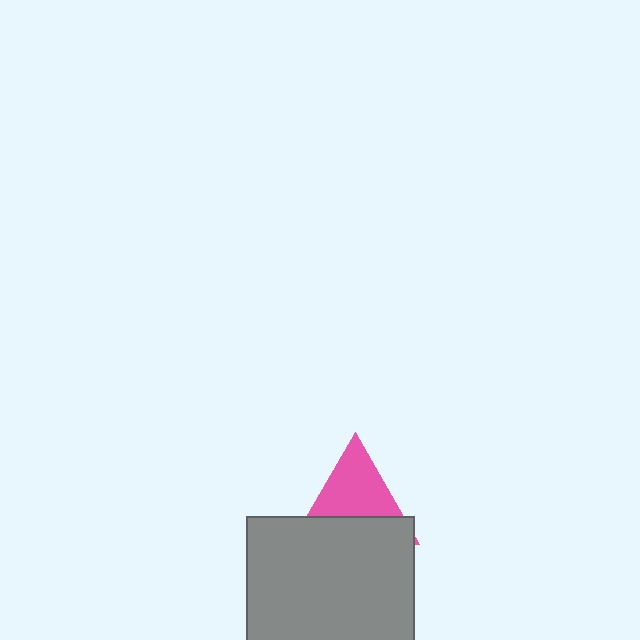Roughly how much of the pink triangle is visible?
About half of it is visible (roughly 55%).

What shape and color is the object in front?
The object in front is a gray square.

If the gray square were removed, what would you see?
You would see the complete pink triangle.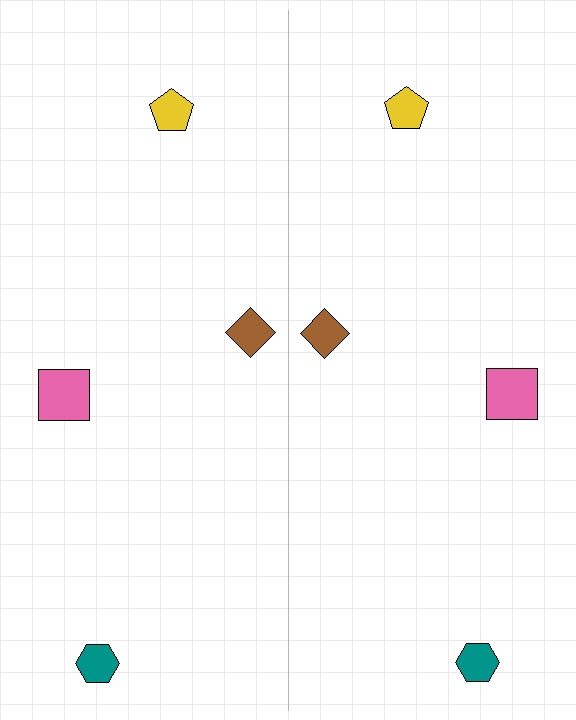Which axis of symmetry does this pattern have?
The pattern has a vertical axis of symmetry running through the center of the image.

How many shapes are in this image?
There are 8 shapes in this image.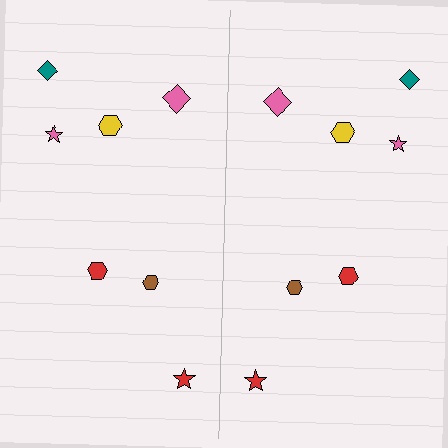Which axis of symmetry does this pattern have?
The pattern has a vertical axis of symmetry running through the center of the image.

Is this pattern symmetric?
Yes, this pattern has bilateral (reflection) symmetry.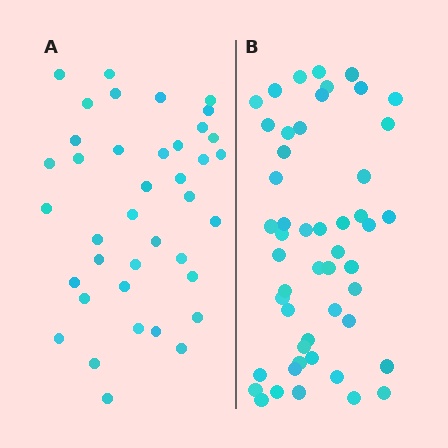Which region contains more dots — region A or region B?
Region B (the right region) has more dots.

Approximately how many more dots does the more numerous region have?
Region B has roughly 12 or so more dots than region A.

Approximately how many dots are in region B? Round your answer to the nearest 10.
About 50 dots.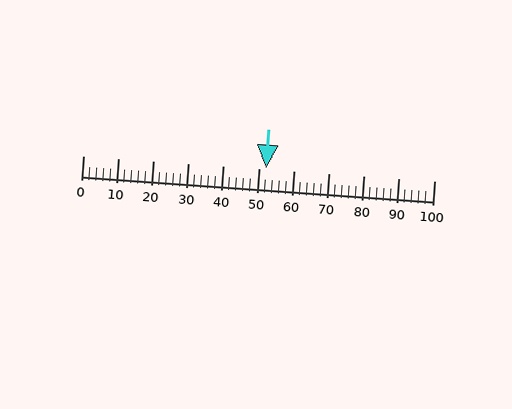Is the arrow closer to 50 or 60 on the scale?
The arrow is closer to 50.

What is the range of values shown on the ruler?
The ruler shows values from 0 to 100.